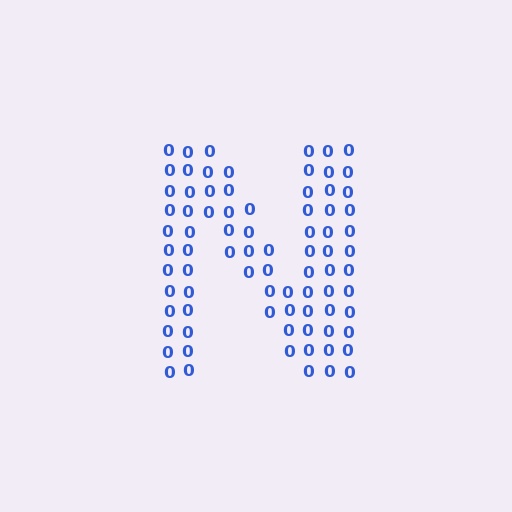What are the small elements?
The small elements are digit 0's.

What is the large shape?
The large shape is the letter N.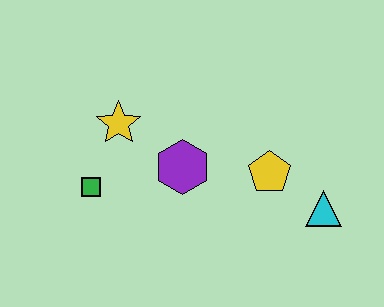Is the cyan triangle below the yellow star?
Yes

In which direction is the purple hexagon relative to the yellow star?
The purple hexagon is to the right of the yellow star.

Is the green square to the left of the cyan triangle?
Yes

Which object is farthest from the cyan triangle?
The green square is farthest from the cyan triangle.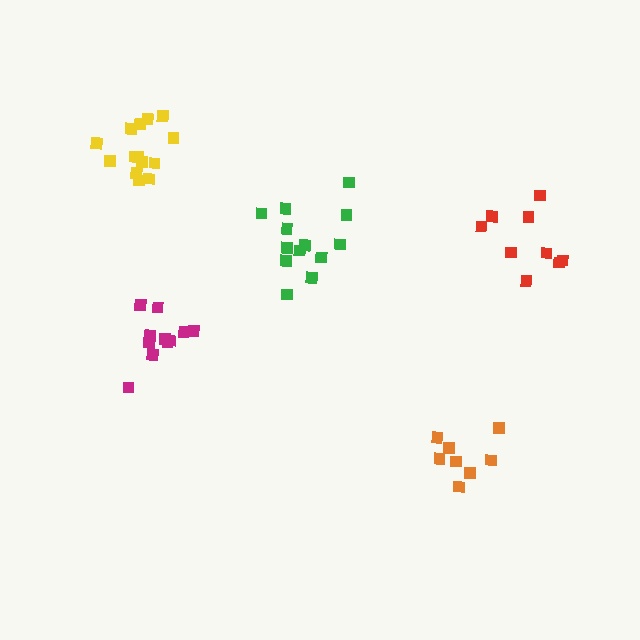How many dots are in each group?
Group 1: 14 dots, Group 2: 11 dots, Group 3: 8 dots, Group 4: 9 dots, Group 5: 14 dots (56 total).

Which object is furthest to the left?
The yellow cluster is leftmost.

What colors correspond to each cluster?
The clusters are colored: green, magenta, orange, red, yellow.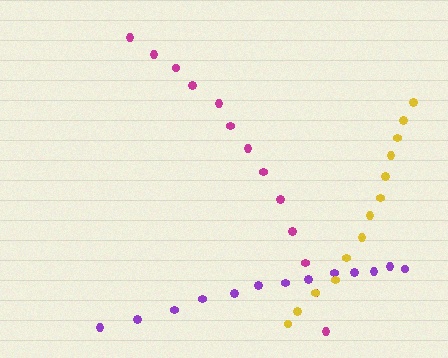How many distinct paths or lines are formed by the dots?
There are 3 distinct paths.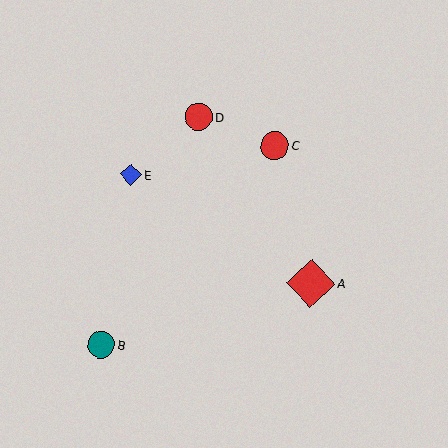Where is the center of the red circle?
The center of the red circle is at (275, 145).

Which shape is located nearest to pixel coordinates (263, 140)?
The red circle (labeled C) at (275, 145) is nearest to that location.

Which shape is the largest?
The red diamond (labeled A) is the largest.